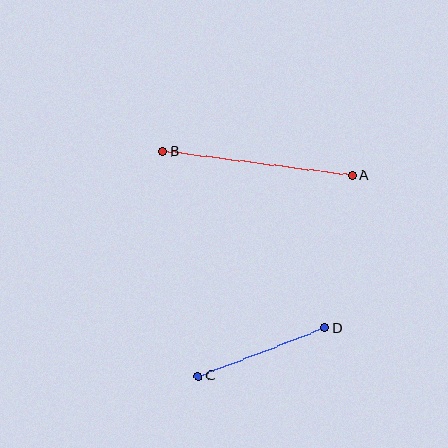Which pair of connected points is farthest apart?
Points A and B are farthest apart.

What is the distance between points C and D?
The distance is approximately 136 pixels.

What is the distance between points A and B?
The distance is approximately 191 pixels.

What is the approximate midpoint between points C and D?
The midpoint is at approximately (262, 352) pixels.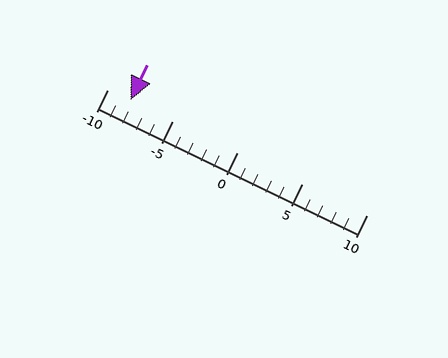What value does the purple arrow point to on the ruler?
The purple arrow points to approximately -8.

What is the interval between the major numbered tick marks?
The major tick marks are spaced 5 units apart.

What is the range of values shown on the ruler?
The ruler shows values from -10 to 10.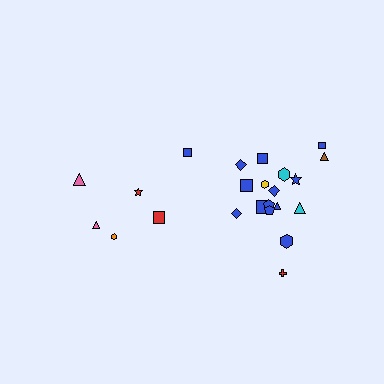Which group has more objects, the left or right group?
The right group.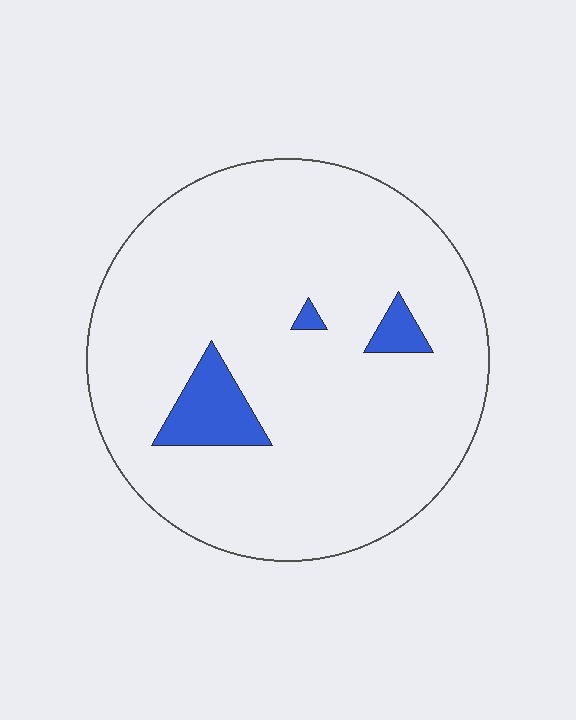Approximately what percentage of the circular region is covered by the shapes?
Approximately 5%.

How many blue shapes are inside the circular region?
3.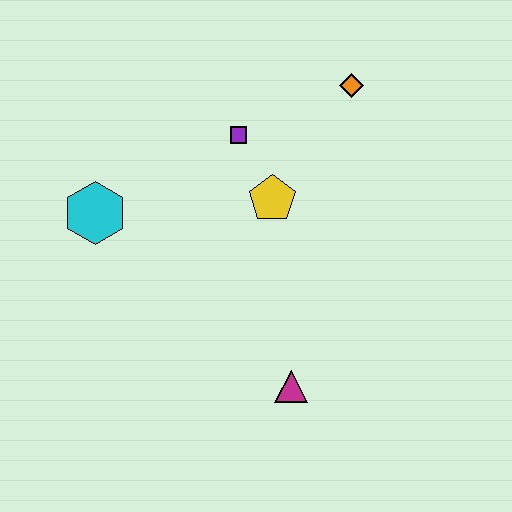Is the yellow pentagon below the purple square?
Yes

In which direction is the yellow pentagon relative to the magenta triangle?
The yellow pentagon is above the magenta triangle.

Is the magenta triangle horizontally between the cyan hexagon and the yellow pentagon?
No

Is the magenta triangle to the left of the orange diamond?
Yes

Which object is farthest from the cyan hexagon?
The orange diamond is farthest from the cyan hexagon.